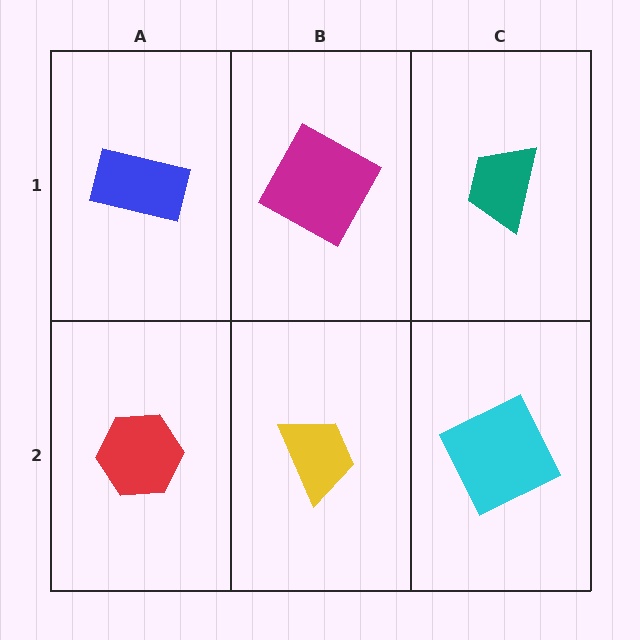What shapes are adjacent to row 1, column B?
A yellow trapezoid (row 2, column B), a blue rectangle (row 1, column A), a teal trapezoid (row 1, column C).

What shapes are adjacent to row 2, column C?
A teal trapezoid (row 1, column C), a yellow trapezoid (row 2, column B).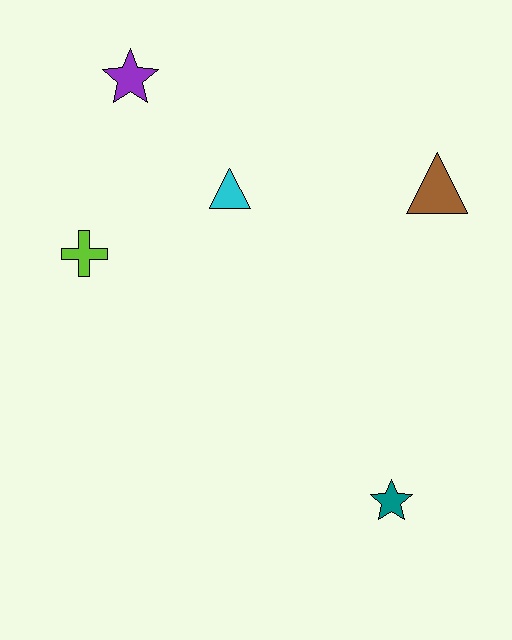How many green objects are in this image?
There are no green objects.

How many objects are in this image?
There are 5 objects.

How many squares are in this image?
There are no squares.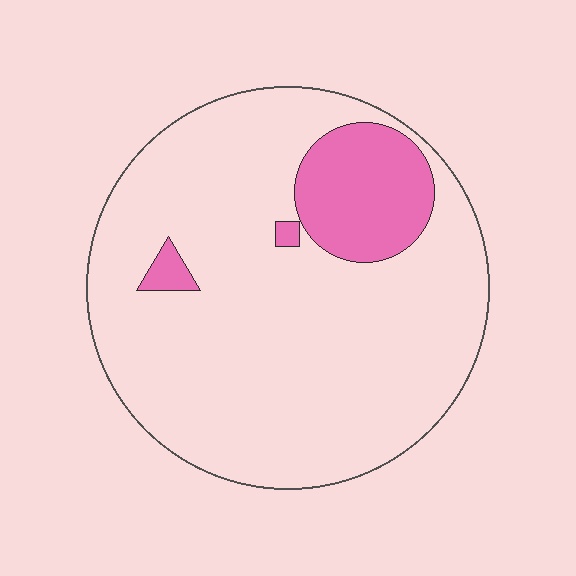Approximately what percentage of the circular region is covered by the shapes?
Approximately 15%.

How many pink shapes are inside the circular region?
3.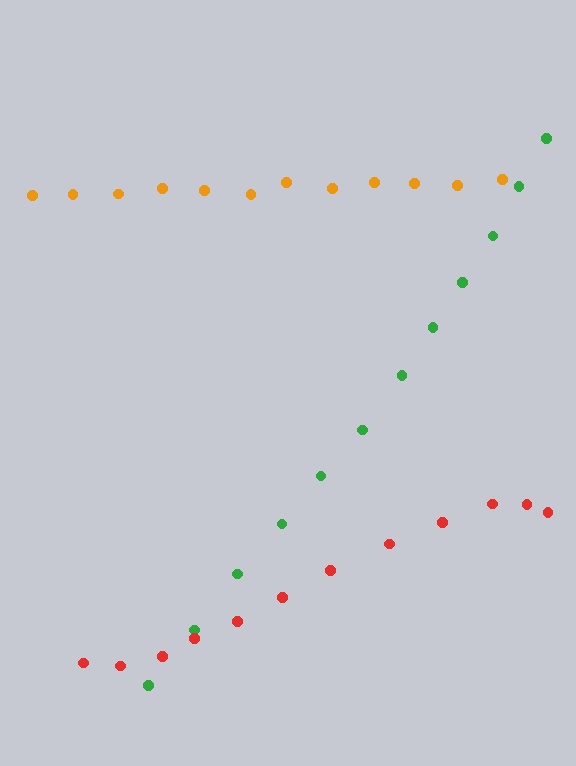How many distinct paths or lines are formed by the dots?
There are 3 distinct paths.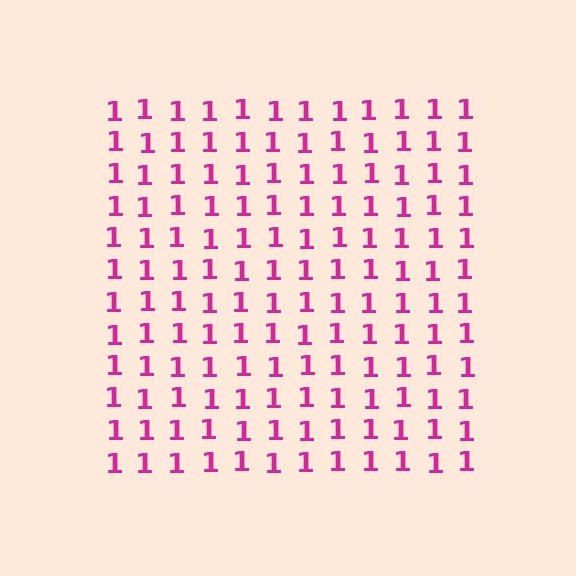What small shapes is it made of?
It is made of small digit 1's.